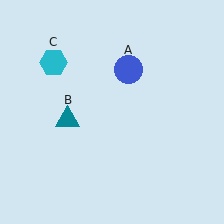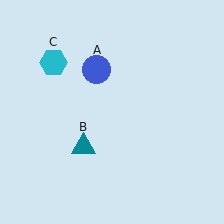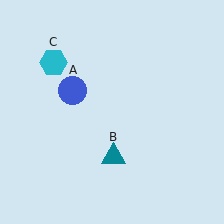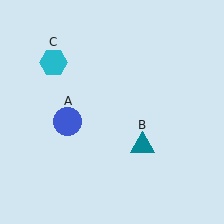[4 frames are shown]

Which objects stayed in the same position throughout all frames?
Cyan hexagon (object C) remained stationary.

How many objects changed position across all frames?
2 objects changed position: blue circle (object A), teal triangle (object B).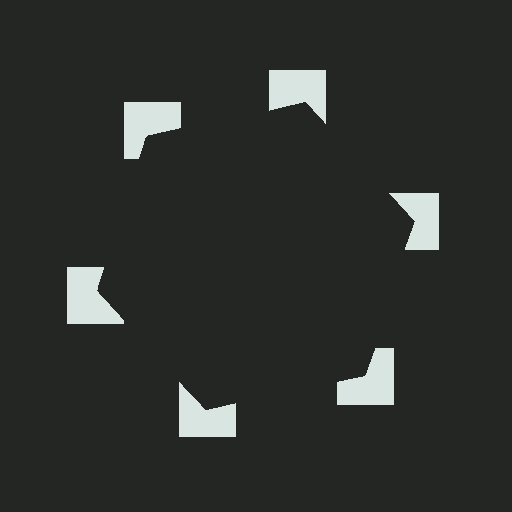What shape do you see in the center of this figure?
An illusory hexagon — its edges are inferred from the aligned wedge cuts in the notched squares, not physically drawn.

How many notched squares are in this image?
There are 6 — one at each vertex of the illusory hexagon.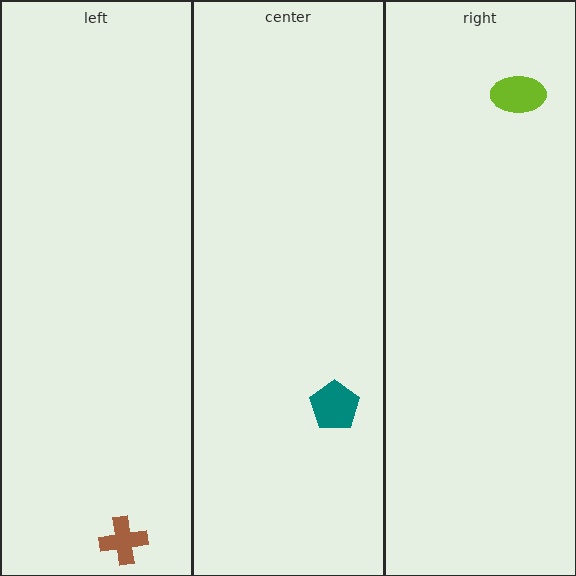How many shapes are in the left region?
1.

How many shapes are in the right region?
1.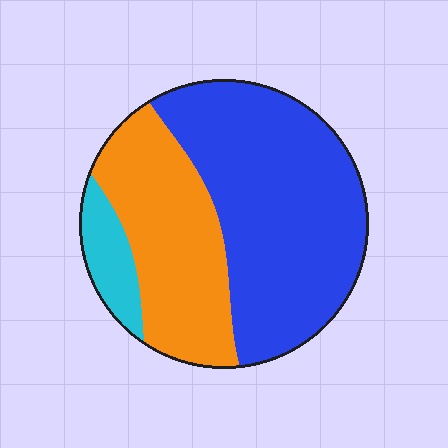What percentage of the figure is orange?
Orange takes up about one third (1/3) of the figure.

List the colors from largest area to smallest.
From largest to smallest: blue, orange, cyan.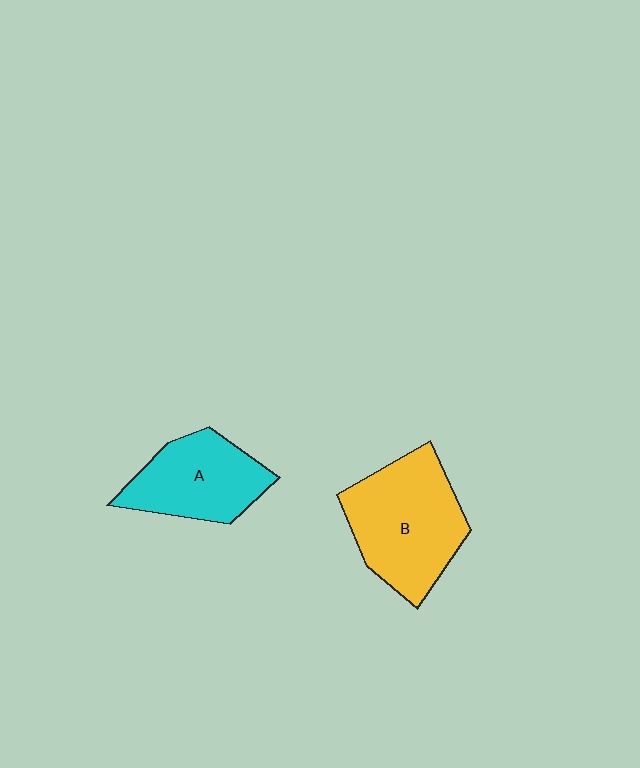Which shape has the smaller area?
Shape A (cyan).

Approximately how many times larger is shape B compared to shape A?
Approximately 1.3 times.